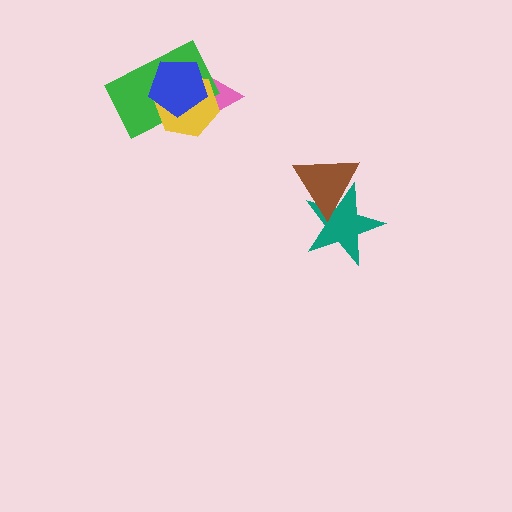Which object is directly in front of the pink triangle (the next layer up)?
The green rectangle is directly in front of the pink triangle.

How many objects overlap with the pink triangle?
3 objects overlap with the pink triangle.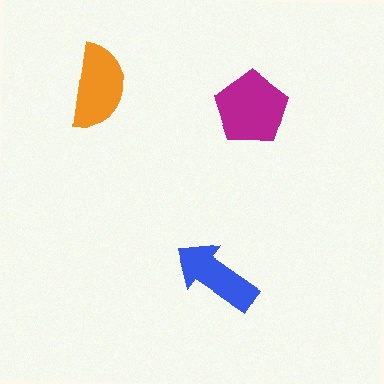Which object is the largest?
The magenta pentagon.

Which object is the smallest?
The blue arrow.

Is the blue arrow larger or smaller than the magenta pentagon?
Smaller.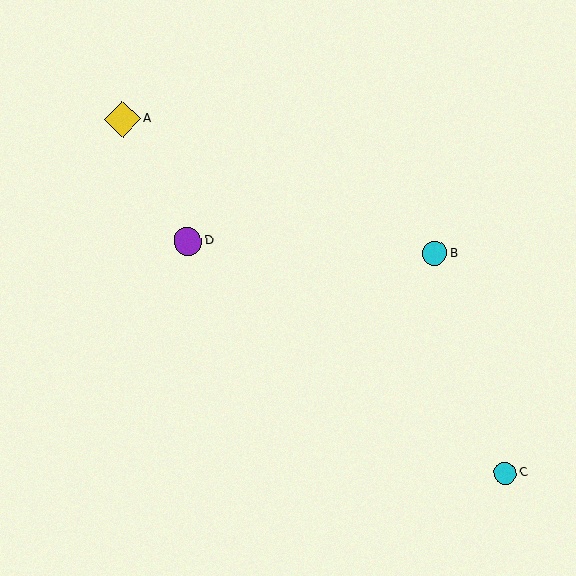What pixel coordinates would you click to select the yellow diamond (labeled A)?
Click at (122, 119) to select the yellow diamond A.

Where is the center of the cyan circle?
The center of the cyan circle is at (505, 473).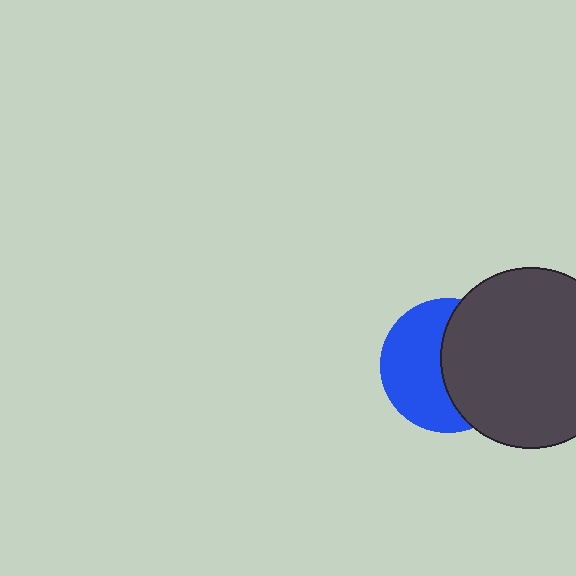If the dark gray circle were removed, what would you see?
You would see the complete blue circle.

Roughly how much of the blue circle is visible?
About half of it is visible (roughly 51%).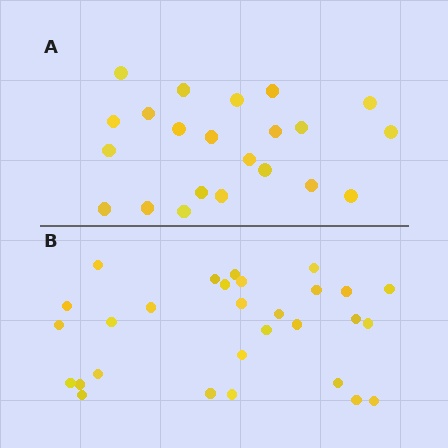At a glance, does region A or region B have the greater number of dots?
Region B (the bottom region) has more dots.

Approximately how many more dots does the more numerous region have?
Region B has roughly 8 or so more dots than region A.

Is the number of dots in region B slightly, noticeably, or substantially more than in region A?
Region B has noticeably more, but not dramatically so. The ratio is roughly 1.3 to 1.